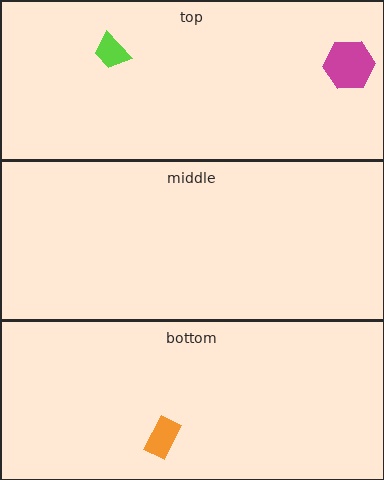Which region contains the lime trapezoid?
The top region.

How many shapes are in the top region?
2.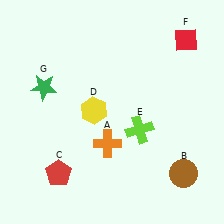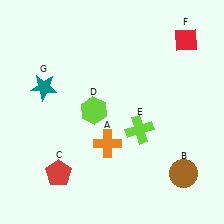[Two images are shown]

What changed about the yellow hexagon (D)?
In Image 1, D is yellow. In Image 2, it changed to lime.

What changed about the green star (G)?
In Image 1, G is green. In Image 2, it changed to teal.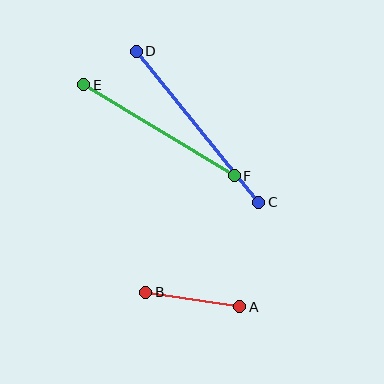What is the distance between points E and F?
The distance is approximately 176 pixels.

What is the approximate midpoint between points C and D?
The midpoint is at approximately (197, 127) pixels.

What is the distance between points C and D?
The distance is approximately 194 pixels.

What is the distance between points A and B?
The distance is approximately 95 pixels.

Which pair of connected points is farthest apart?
Points C and D are farthest apart.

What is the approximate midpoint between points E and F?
The midpoint is at approximately (159, 130) pixels.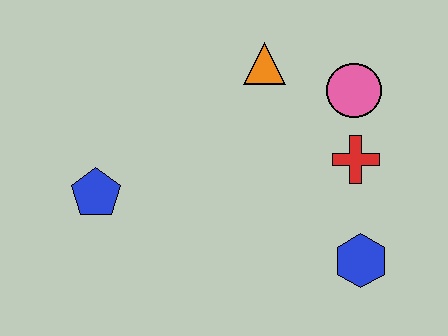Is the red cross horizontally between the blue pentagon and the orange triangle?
No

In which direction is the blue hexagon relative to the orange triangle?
The blue hexagon is below the orange triangle.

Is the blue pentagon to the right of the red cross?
No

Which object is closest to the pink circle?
The red cross is closest to the pink circle.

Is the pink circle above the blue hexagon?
Yes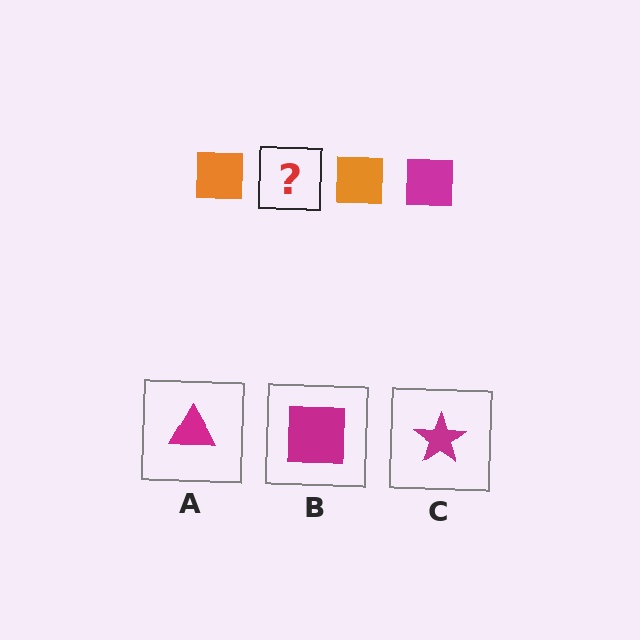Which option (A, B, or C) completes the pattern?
B.